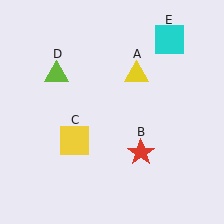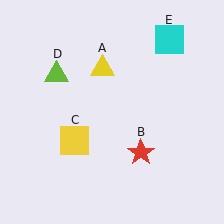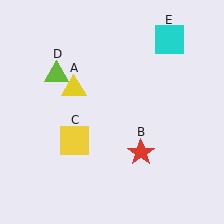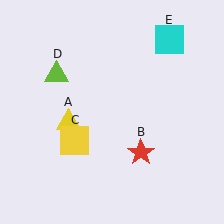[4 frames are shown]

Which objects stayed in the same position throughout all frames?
Red star (object B) and yellow square (object C) and lime triangle (object D) and cyan square (object E) remained stationary.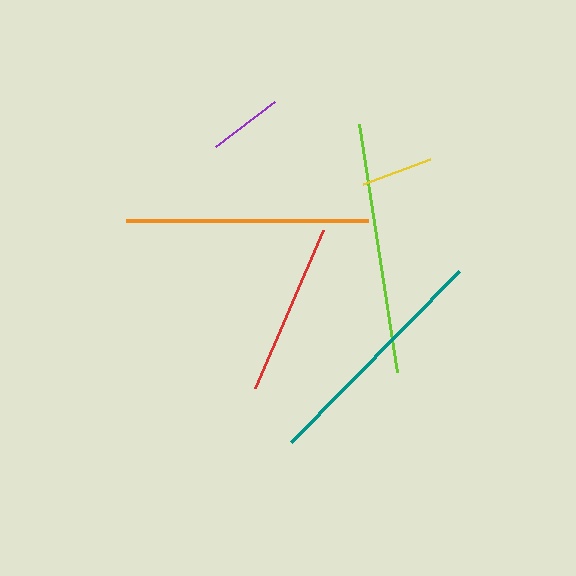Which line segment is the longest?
The lime line is the longest at approximately 251 pixels.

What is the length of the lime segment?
The lime segment is approximately 251 pixels long.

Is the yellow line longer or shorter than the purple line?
The purple line is longer than the yellow line.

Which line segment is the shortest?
The yellow line is the shortest at approximately 71 pixels.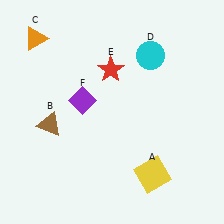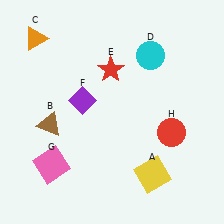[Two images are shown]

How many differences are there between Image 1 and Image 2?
There are 2 differences between the two images.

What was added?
A pink square (G), a red circle (H) were added in Image 2.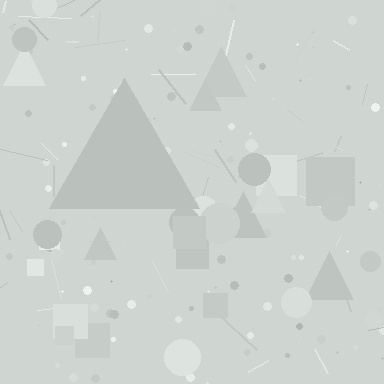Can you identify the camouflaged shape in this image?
The camouflaged shape is a triangle.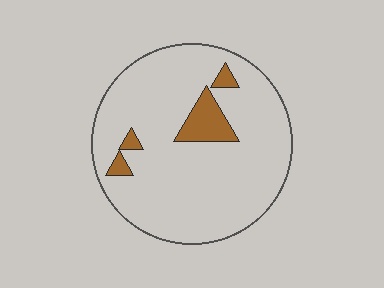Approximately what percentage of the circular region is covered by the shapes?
Approximately 10%.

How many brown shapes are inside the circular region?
4.